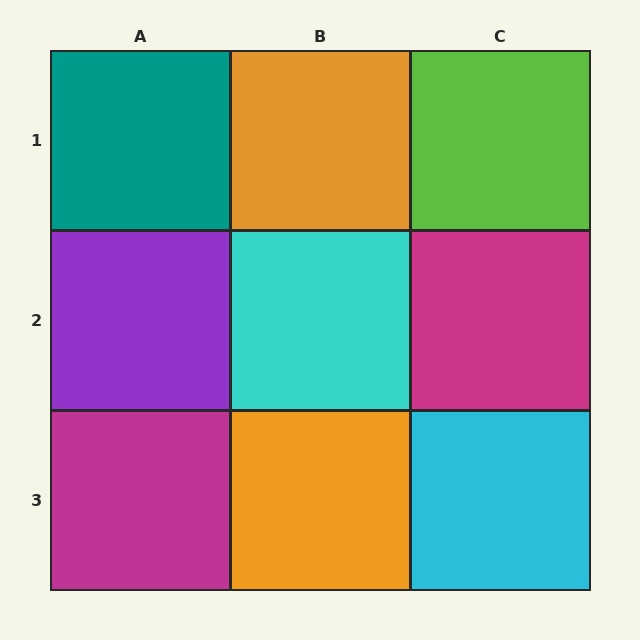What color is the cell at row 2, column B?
Cyan.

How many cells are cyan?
2 cells are cyan.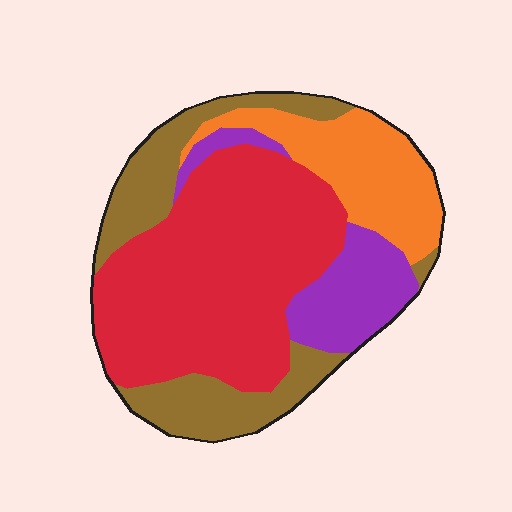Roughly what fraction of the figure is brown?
Brown covers roughly 20% of the figure.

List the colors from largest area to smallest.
From largest to smallest: red, brown, orange, purple.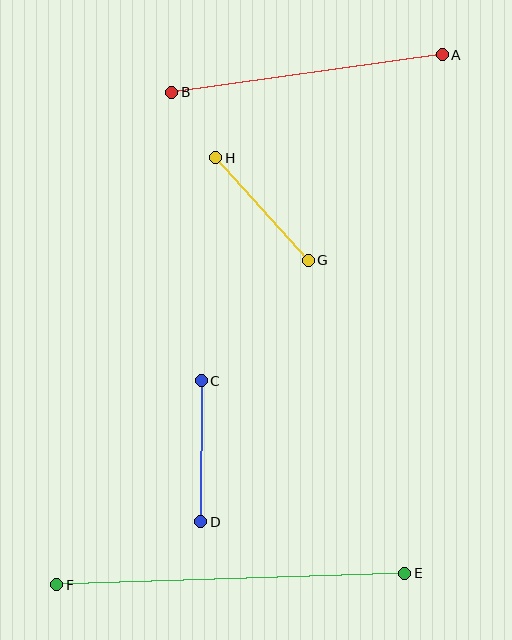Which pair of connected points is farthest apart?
Points E and F are farthest apart.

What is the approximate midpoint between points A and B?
The midpoint is at approximately (307, 74) pixels.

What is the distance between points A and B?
The distance is approximately 273 pixels.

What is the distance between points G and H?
The distance is approximately 138 pixels.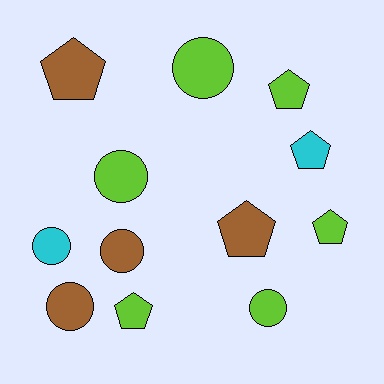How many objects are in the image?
There are 12 objects.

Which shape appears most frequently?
Pentagon, with 6 objects.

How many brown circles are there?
There are 2 brown circles.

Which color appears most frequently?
Lime, with 6 objects.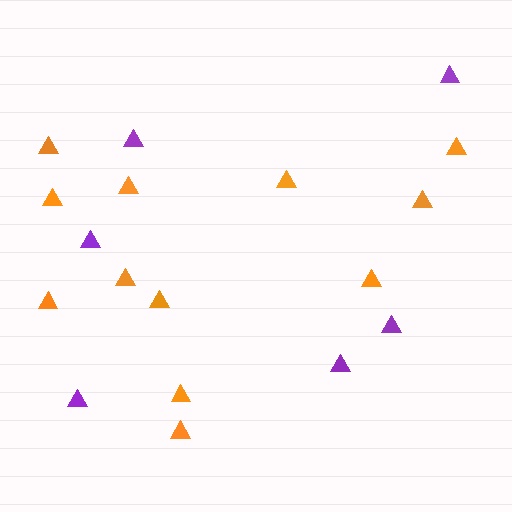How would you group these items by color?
There are 2 groups: one group of orange triangles (12) and one group of purple triangles (6).